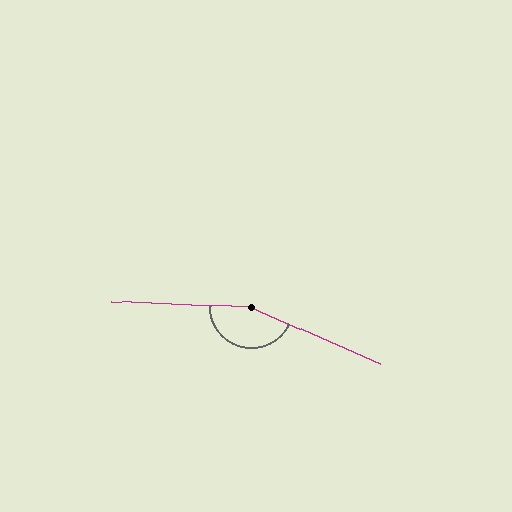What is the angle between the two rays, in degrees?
Approximately 159 degrees.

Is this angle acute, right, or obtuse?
It is obtuse.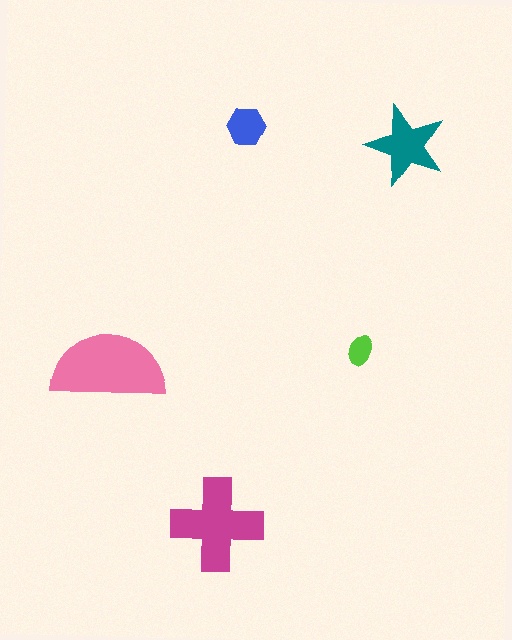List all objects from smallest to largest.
The lime ellipse, the blue hexagon, the teal star, the magenta cross, the pink semicircle.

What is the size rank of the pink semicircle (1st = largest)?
1st.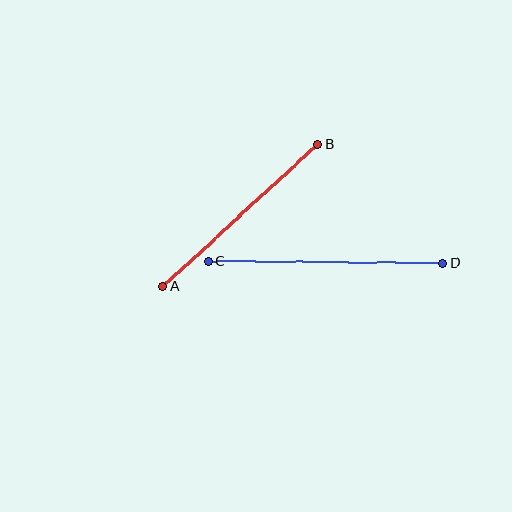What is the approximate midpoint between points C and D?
The midpoint is at approximately (326, 262) pixels.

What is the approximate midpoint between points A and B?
The midpoint is at approximately (240, 216) pixels.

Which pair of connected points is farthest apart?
Points C and D are farthest apart.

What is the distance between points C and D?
The distance is approximately 235 pixels.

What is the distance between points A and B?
The distance is approximately 209 pixels.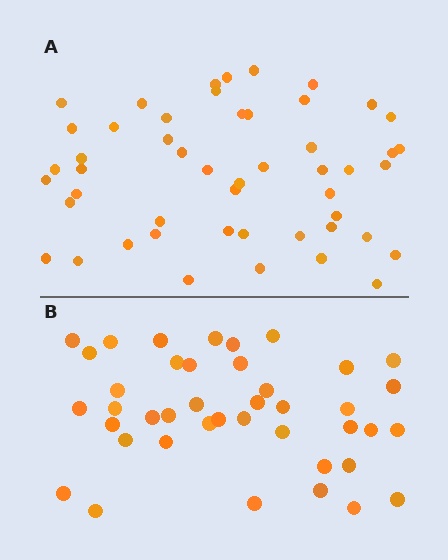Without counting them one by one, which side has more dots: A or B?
Region A (the top region) has more dots.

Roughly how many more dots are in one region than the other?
Region A has roughly 8 or so more dots than region B.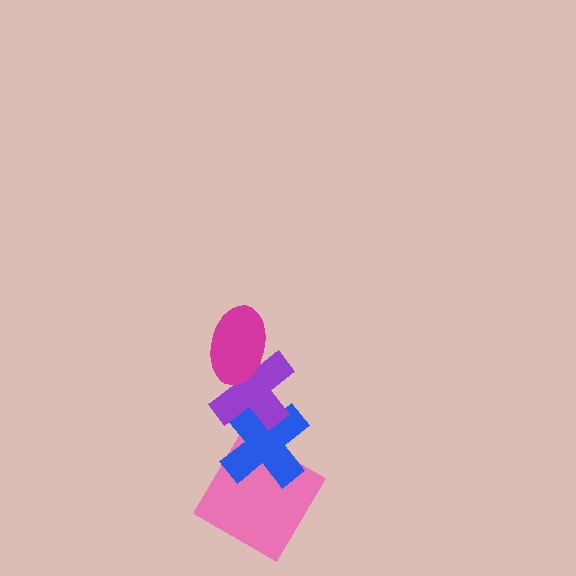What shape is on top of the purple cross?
The magenta ellipse is on top of the purple cross.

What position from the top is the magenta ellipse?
The magenta ellipse is 1st from the top.